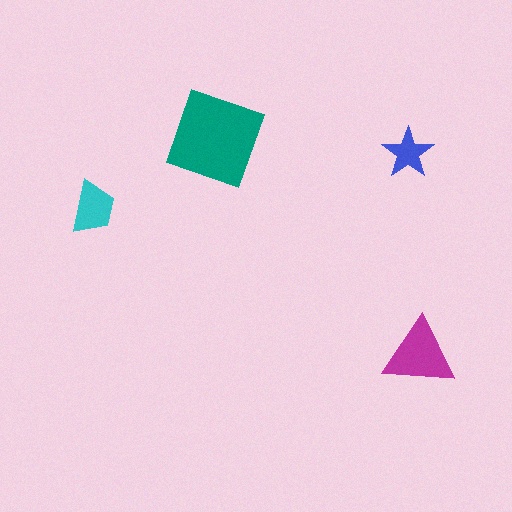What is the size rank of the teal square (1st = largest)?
1st.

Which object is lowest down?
The magenta triangle is bottommost.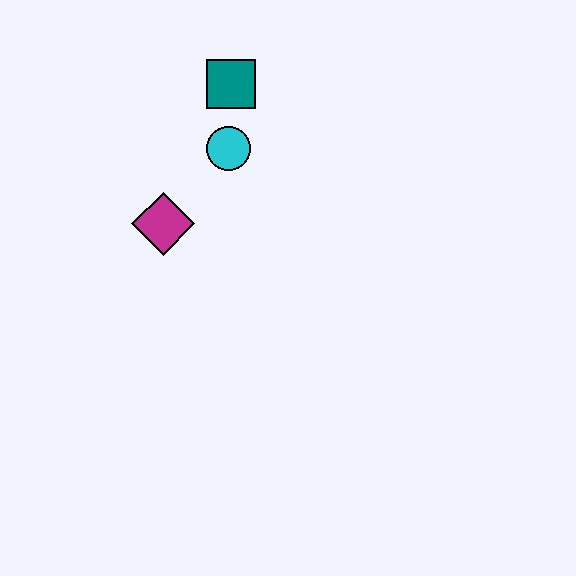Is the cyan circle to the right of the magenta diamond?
Yes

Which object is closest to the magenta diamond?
The cyan circle is closest to the magenta diamond.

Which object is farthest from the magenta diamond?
The teal square is farthest from the magenta diamond.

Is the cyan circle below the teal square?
Yes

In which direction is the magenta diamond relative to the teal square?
The magenta diamond is below the teal square.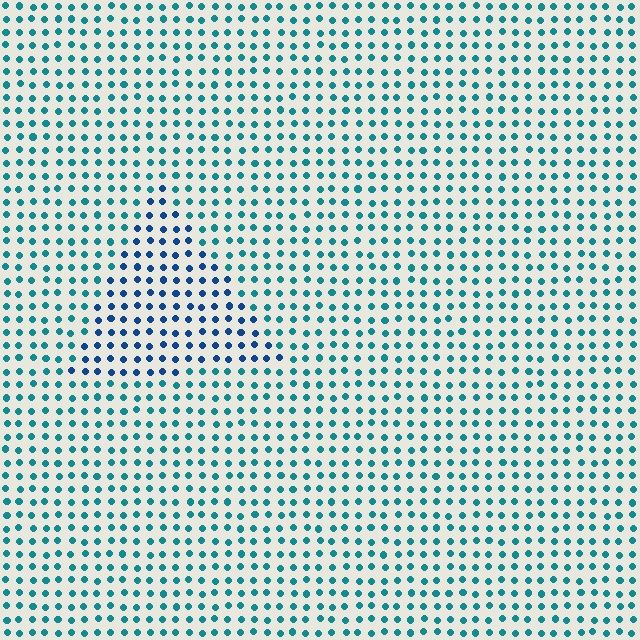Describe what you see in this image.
The image is filled with small teal elements in a uniform arrangement. A triangle-shaped region is visible where the elements are tinted to a slightly different hue, forming a subtle color boundary.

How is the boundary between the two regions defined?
The boundary is defined purely by a slight shift in hue (about 33 degrees). Spacing, size, and orientation are identical on both sides.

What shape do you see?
I see a triangle.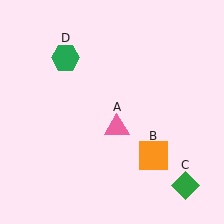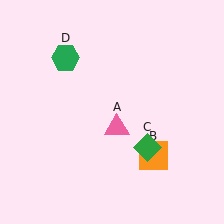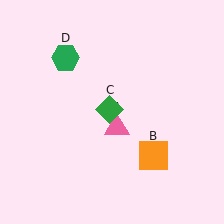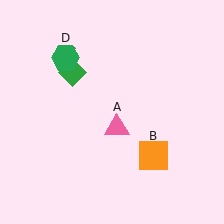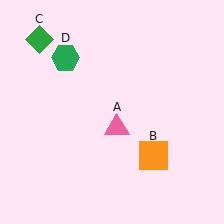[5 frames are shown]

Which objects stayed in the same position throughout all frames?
Pink triangle (object A) and orange square (object B) and green hexagon (object D) remained stationary.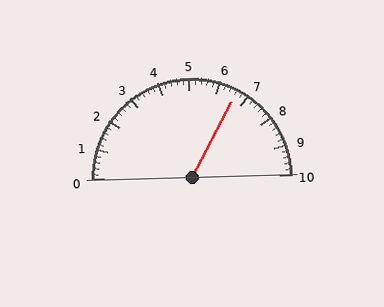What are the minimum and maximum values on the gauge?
The gauge ranges from 0 to 10.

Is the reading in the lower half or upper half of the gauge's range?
The reading is in the upper half of the range (0 to 10).